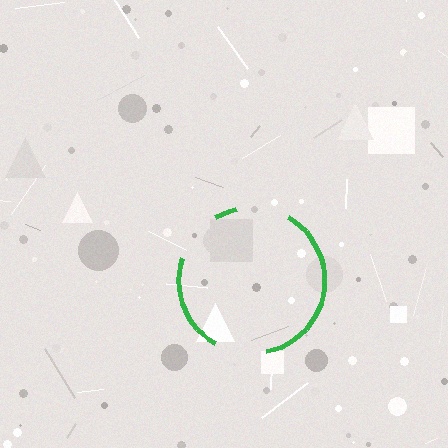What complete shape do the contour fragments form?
The contour fragments form a circle.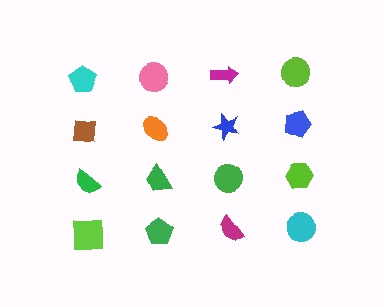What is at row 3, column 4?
A lime hexagon.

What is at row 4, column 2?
A green pentagon.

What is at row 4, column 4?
A cyan circle.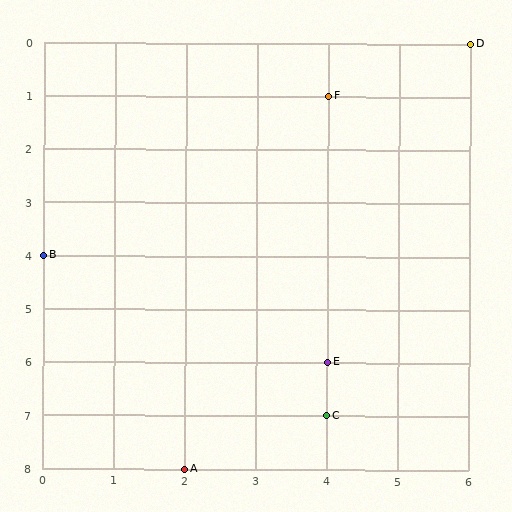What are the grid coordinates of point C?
Point C is at grid coordinates (4, 7).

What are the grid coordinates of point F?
Point F is at grid coordinates (4, 1).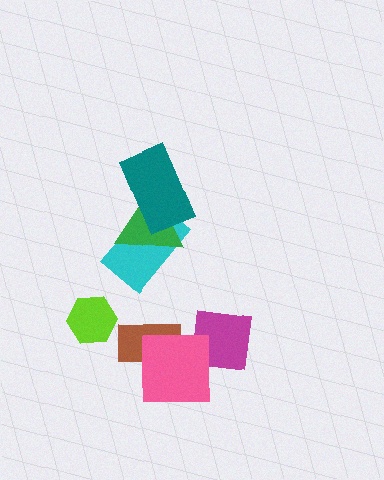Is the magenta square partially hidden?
Yes, it is partially covered by another shape.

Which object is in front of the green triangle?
The teal rectangle is in front of the green triangle.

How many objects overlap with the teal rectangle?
2 objects overlap with the teal rectangle.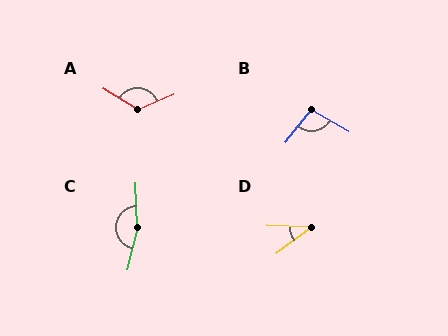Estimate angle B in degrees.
Approximately 98 degrees.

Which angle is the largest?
C, at approximately 164 degrees.